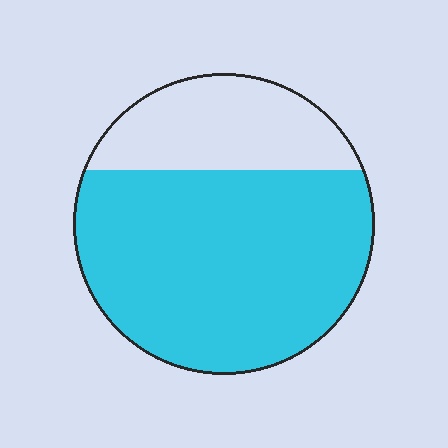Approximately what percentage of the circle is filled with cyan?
Approximately 70%.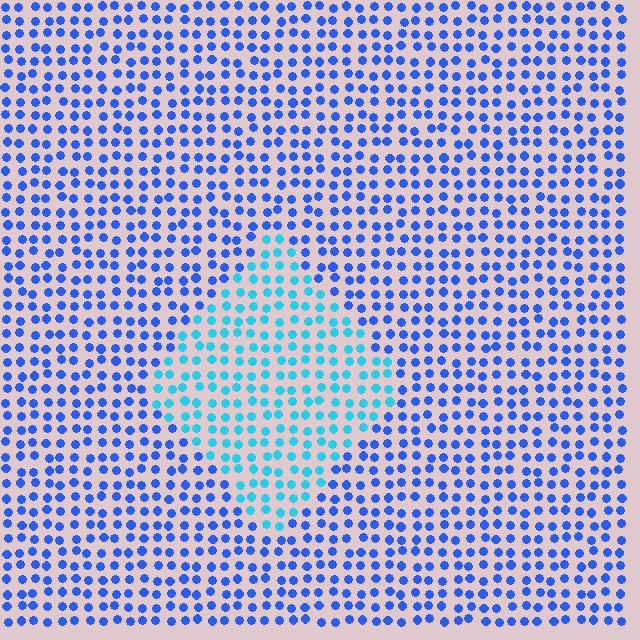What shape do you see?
I see a diamond.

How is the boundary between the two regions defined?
The boundary is defined purely by a slight shift in hue (about 36 degrees). Spacing, size, and orientation are identical on both sides.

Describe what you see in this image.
The image is filled with small blue elements in a uniform arrangement. A diamond-shaped region is visible where the elements are tinted to a slightly different hue, forming a subtle color boundary.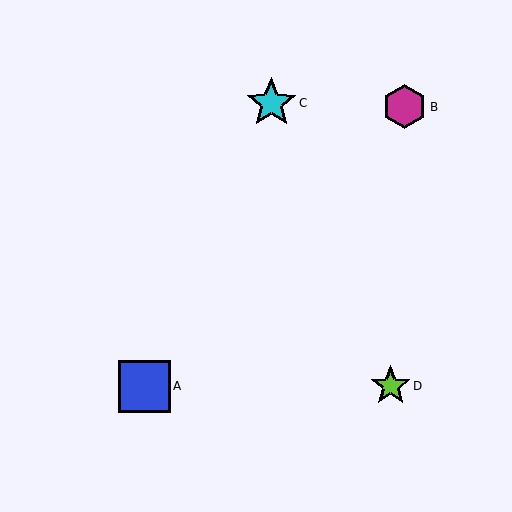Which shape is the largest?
The blue square (labeled A) is the largest.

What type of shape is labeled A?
Shape A is a blue square.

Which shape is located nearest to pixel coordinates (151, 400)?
The blue square (labeled A) at (144, 386) is nearest to that location.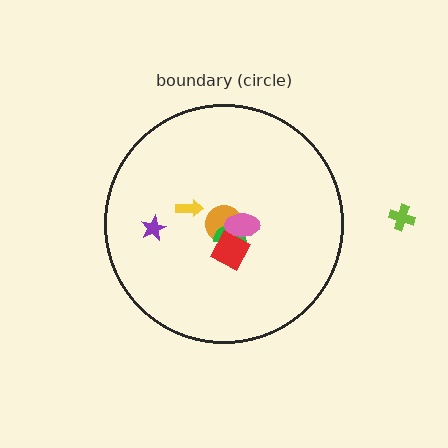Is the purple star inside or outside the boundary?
Inside.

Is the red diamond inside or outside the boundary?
Inside.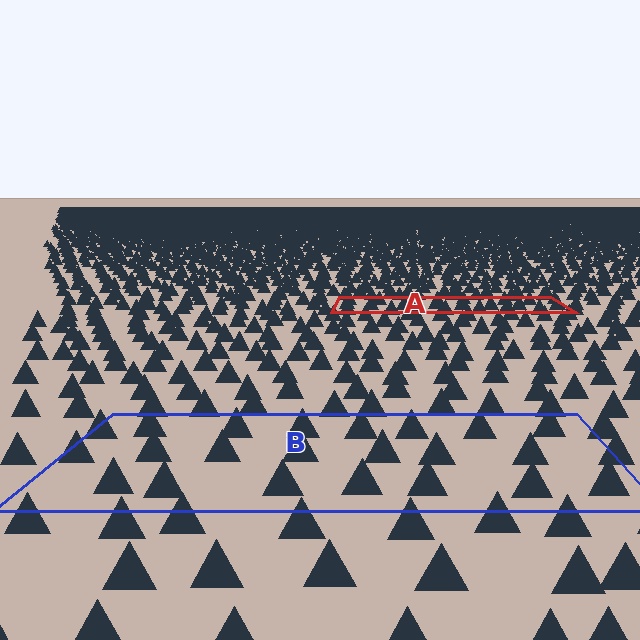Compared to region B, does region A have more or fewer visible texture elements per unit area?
Region A has more texture elements per unit area — they are packed more densely because it is farther away.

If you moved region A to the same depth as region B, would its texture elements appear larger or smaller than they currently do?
They would appear larger. At a closer depth, the same texture elements are projected at a bigger on-screen size.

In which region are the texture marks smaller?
The texture marks are smaller in region A, because it is farther away.